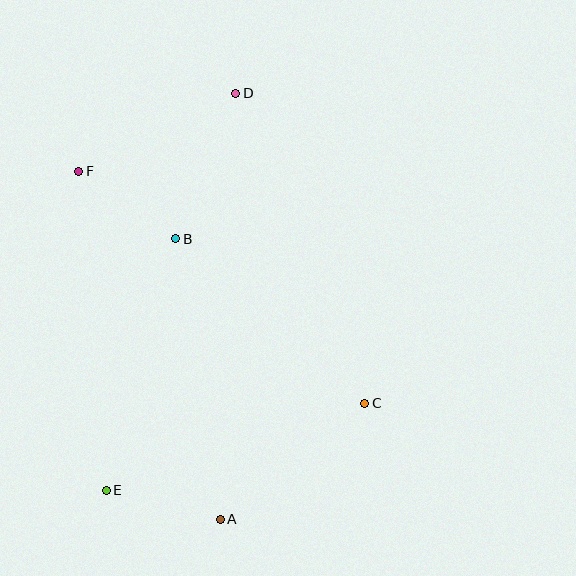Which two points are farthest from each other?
Points A and D are farthest from each other.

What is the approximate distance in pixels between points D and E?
The distance between D and E is approximately 418 pixels.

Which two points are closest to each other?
Points A and E are closest to each other.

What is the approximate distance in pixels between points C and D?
The distance between C and D is approximately 336 pixels.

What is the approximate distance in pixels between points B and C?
The distance between B and C is approximately 250 pixels.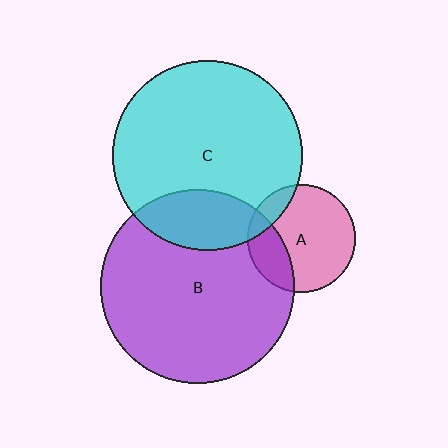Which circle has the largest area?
Circle B (purple).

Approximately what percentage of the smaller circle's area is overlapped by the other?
Approximately 15%.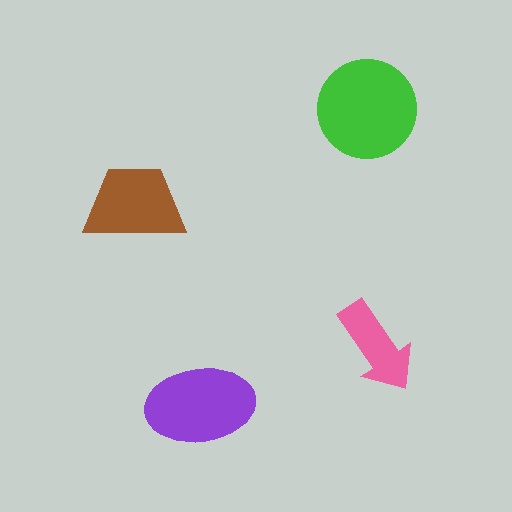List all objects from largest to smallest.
The green circle, the purple ellipse, the brown trapezoid, the pink arrow.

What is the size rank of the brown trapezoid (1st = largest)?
3rd.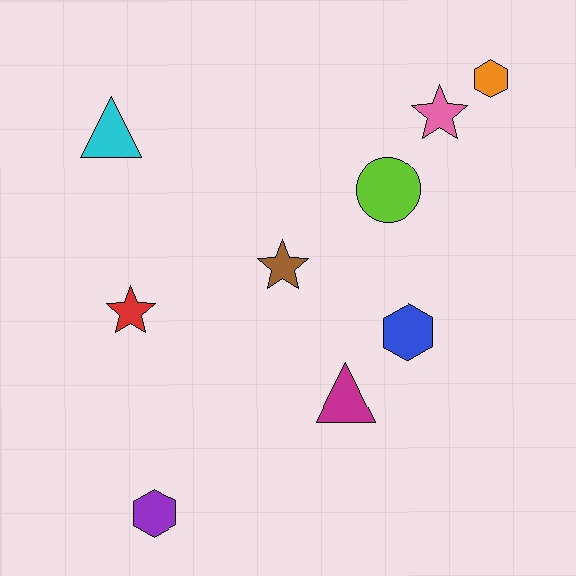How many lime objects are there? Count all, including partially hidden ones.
There is 1 lime object.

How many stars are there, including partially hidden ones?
There are 3 stars.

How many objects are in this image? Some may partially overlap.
There are 9 objects.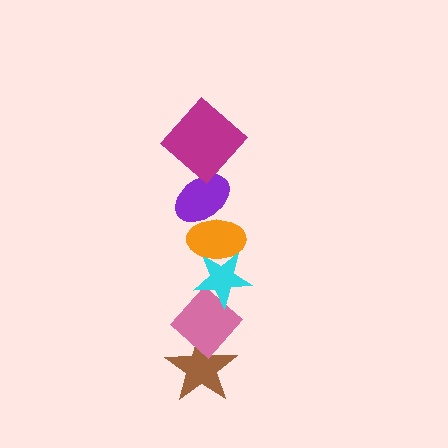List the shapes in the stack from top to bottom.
From top to bottom: the magenta diamond, the purple ellipse, the orange ellipse, the cyan star, the pink diamond, the brown star.